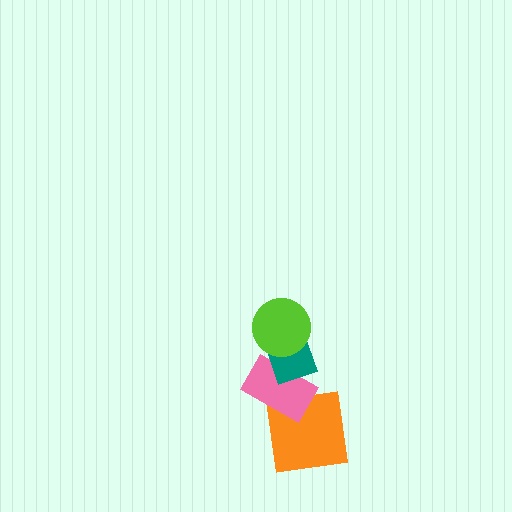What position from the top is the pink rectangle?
The pink rectangle is 3rd from the top.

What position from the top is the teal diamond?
The teal diamond is 2nd from the top.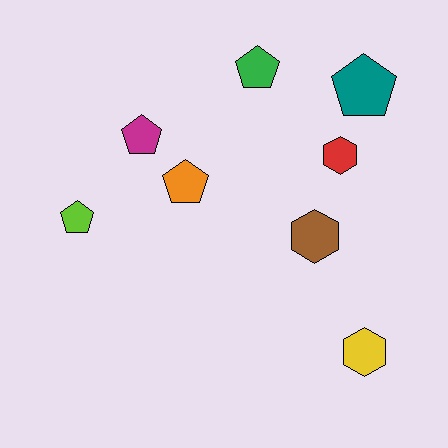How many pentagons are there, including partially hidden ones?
There are 5 pentagons.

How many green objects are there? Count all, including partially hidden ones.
There is 1 green object.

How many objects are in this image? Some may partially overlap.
There are 8 objects.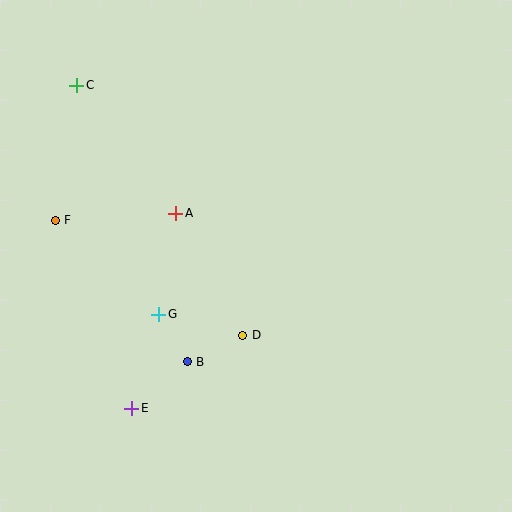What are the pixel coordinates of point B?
Point B is at (187, 362).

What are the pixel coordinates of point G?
Point G is at (159, 314).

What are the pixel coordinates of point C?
Point C is at (77, 85).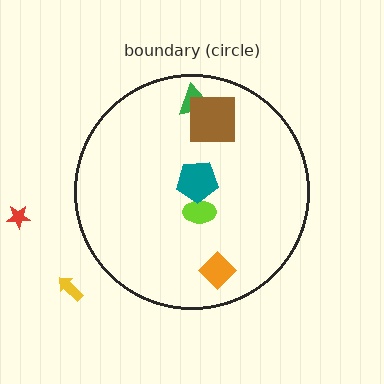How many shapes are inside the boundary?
5 inside, 2 outside.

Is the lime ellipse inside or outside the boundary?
Inside.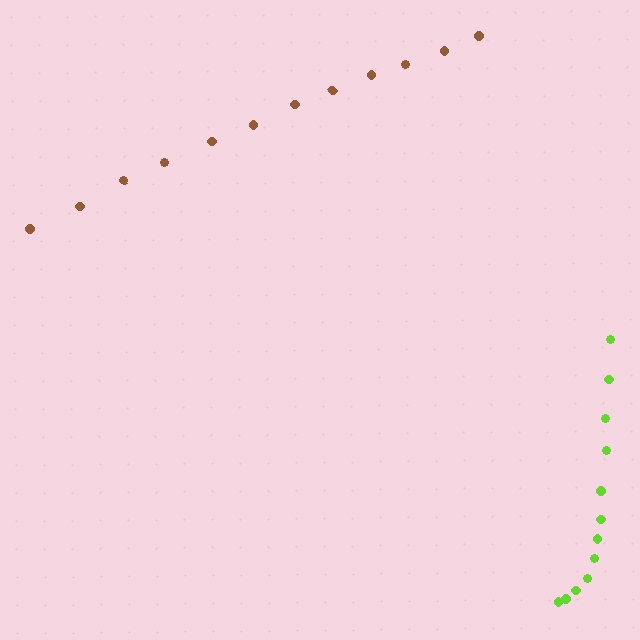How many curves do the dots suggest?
There are 2 distinct paths.